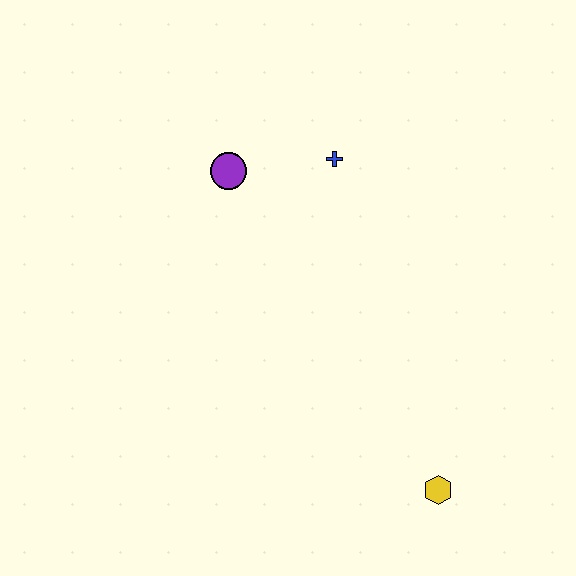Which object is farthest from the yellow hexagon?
The purple circle is farthest from the yellow hexagon.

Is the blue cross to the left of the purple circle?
No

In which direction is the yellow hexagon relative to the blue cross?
The yellow hexagon is below the blue cross.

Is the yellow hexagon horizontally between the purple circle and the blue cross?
No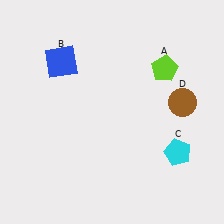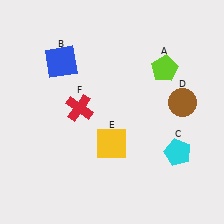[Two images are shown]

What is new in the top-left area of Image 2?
A red cross (F) was added in the top-left area of Image 2.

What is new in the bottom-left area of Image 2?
A yellow square (E) was added in the bottom-left area of Image 2.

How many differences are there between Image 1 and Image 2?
There are 2 differences between the two images.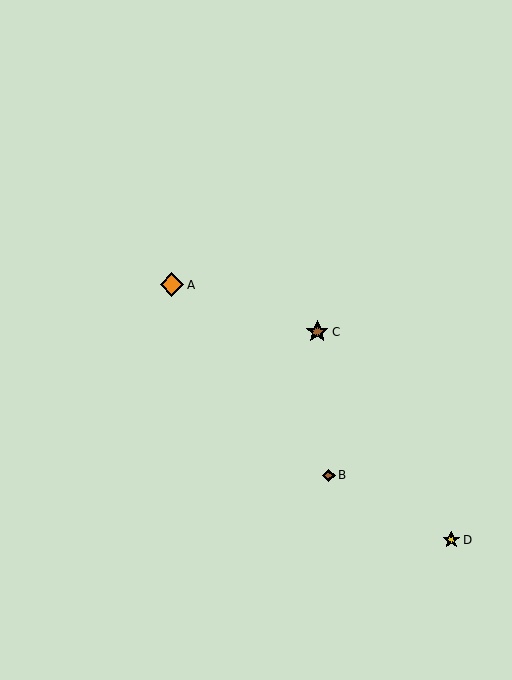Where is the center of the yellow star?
The center of the yellow star is at (451, 540).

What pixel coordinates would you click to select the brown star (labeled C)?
Click at (317, 332) to select the brown star C.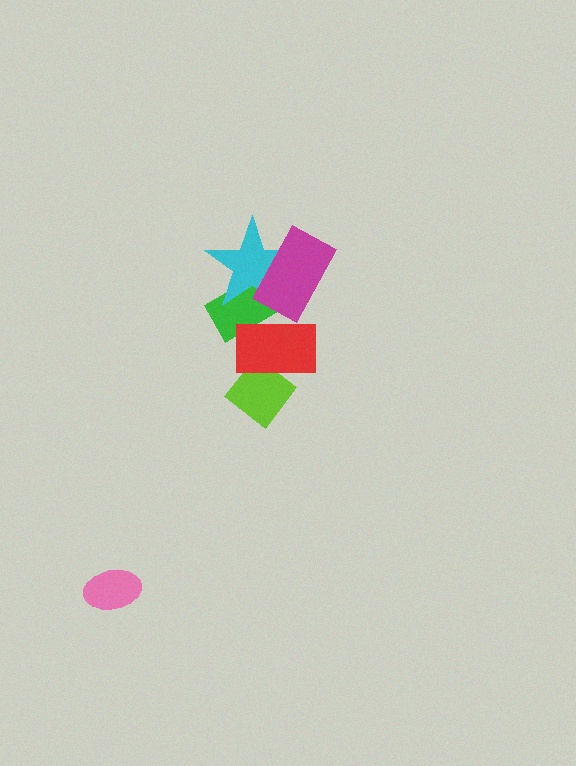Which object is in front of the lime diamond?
The red rectangle is in front of the lime diamond.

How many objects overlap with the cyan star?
2 objects overlap with the cyan star.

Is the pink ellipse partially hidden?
No, no other shape covers it.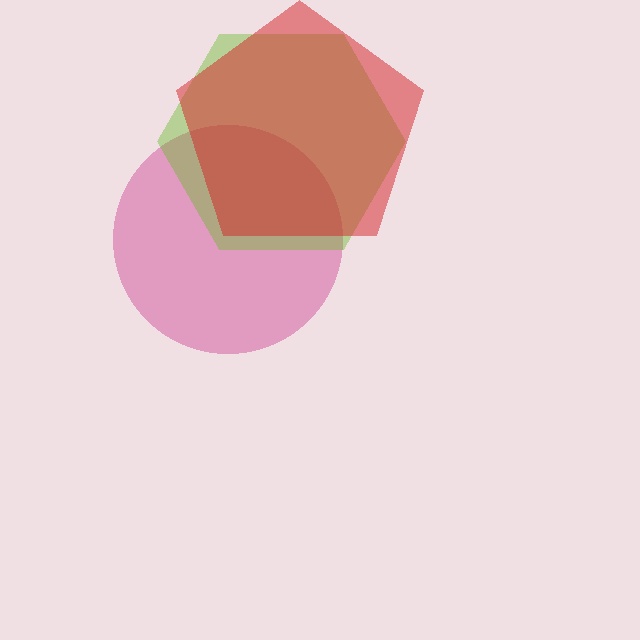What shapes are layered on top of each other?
The layered shapes are: a pink circle, a lime hexagon, a red pentagon.